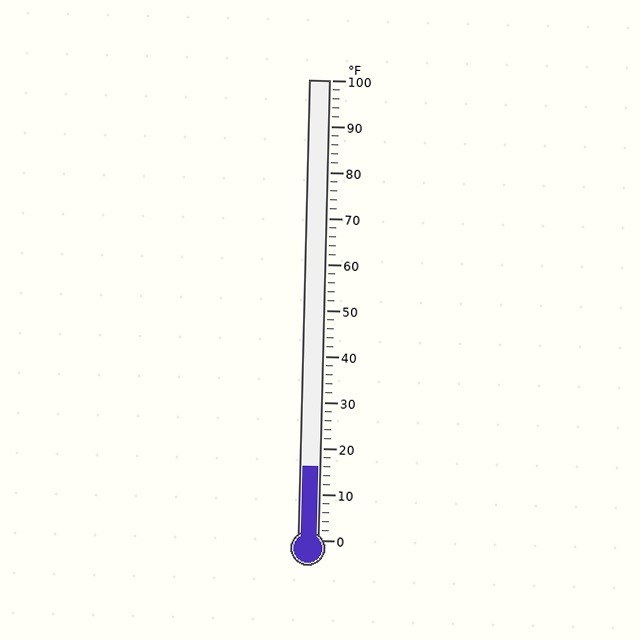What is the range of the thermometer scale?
The thermometer scale ranges from 0°F to 100°F.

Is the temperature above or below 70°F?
The temperature is below 70°F.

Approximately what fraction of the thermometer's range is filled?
The thermometer is filled to approximately 15% of its range.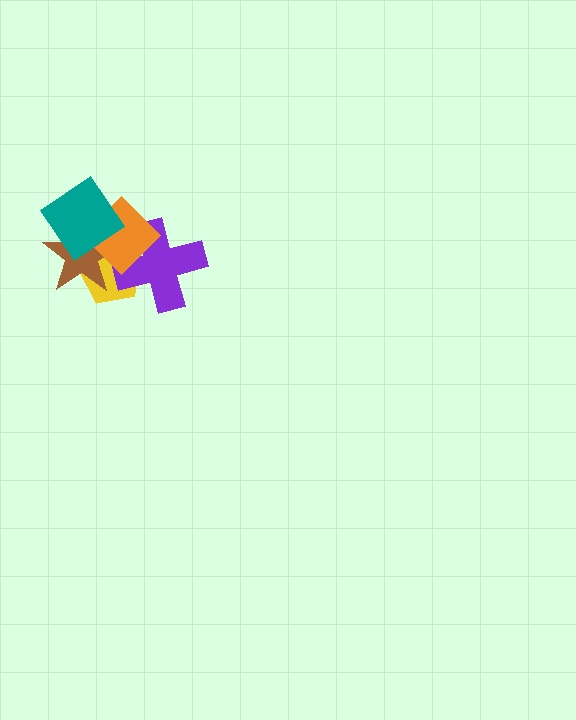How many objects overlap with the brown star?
4 objects overlap with the brown star.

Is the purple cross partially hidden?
Yes, it is partially covered by another shape.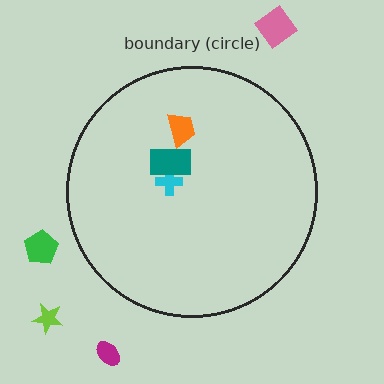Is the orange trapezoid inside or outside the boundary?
Inside.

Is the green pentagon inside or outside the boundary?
Outside.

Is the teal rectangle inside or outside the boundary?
Inside.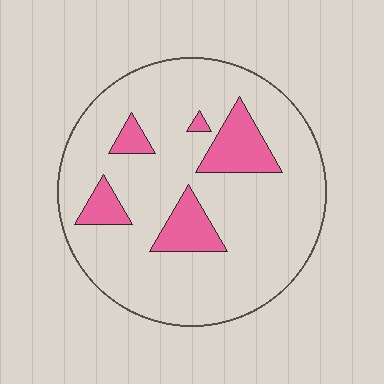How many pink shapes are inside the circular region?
5.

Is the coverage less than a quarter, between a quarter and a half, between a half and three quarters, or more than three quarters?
Less than a quarter.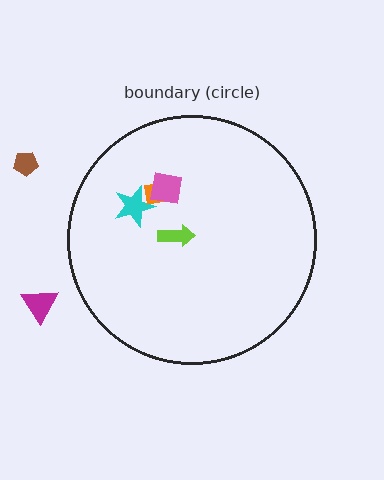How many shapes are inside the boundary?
4 inside, 2 outside.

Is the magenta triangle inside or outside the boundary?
Outside.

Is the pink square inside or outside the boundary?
Inside.